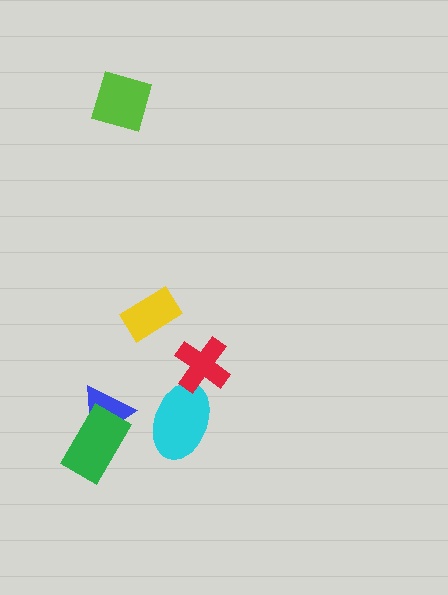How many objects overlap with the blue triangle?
1 object overlaps with the blue triangle.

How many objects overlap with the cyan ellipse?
1 object overlaps with the cyan ellipse.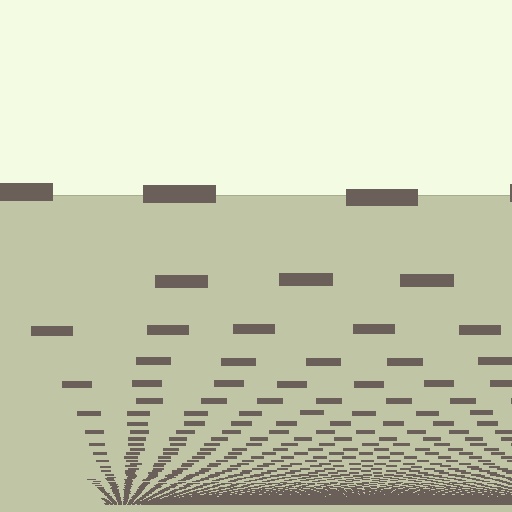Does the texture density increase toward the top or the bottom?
Density increases toward the bottom.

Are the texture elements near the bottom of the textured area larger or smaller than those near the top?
Smaller. The gradient is inverted — elements near the bottom are smaller and denser.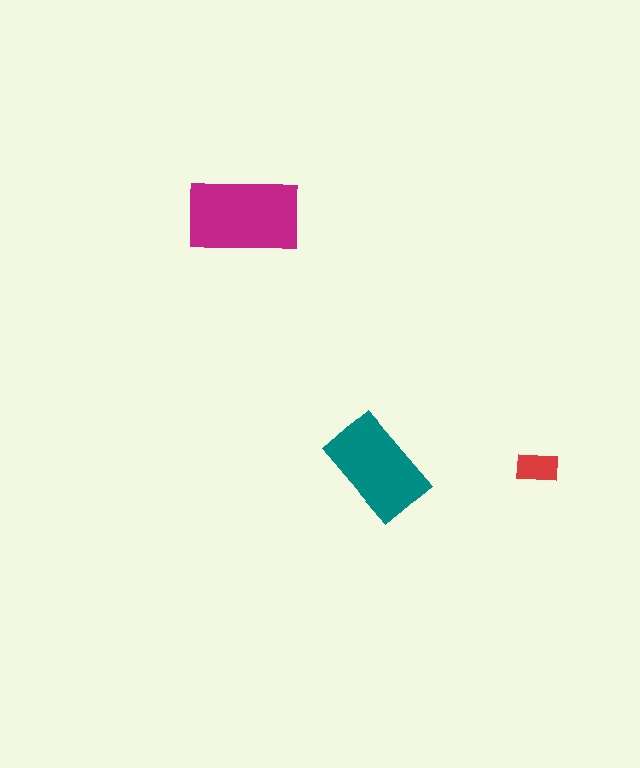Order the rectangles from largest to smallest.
the magenta one, the teal one, the red one.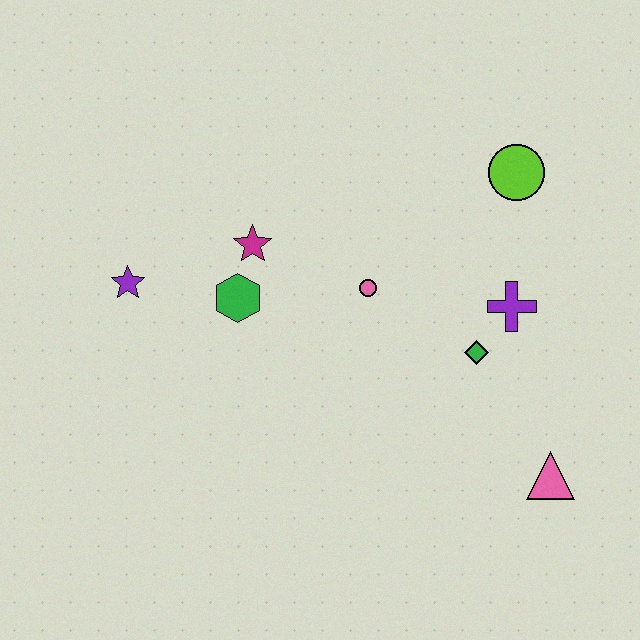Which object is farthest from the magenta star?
The pink triangle is farthest from the magenta star.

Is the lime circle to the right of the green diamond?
Yes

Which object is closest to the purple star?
The green hexagon is closest to the purple star.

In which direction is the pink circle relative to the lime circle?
The pink circle is to the left of the lime circle.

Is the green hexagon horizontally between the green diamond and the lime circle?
No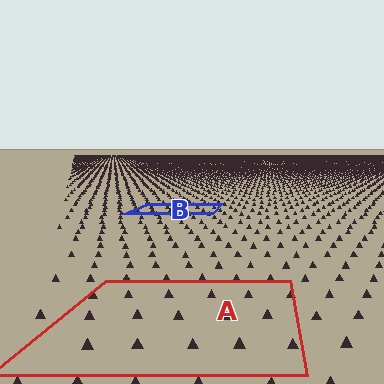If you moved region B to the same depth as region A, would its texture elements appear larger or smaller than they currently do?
They would appear larger. At a closer depth, the same texture elements are projected at a bigger on-screen size.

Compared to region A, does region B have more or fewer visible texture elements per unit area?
Region B has more texture elements per unit area — they are packed more densely because it is farther away.